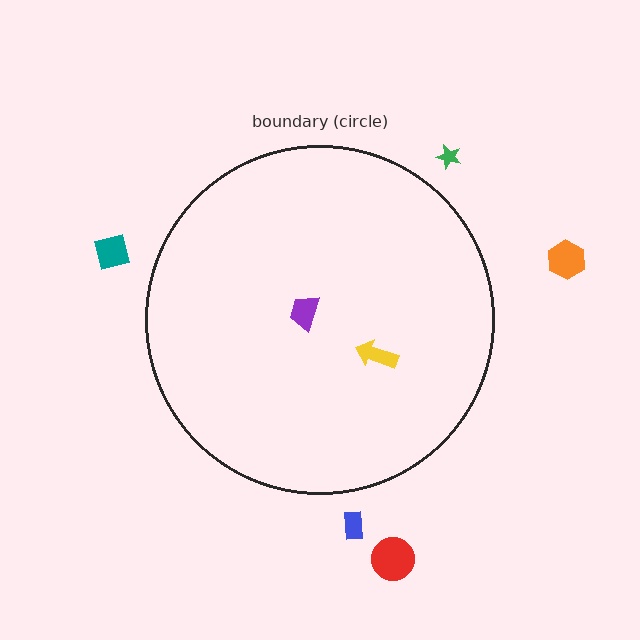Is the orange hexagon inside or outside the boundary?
Outside.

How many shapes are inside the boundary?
2 inside, 5 outside.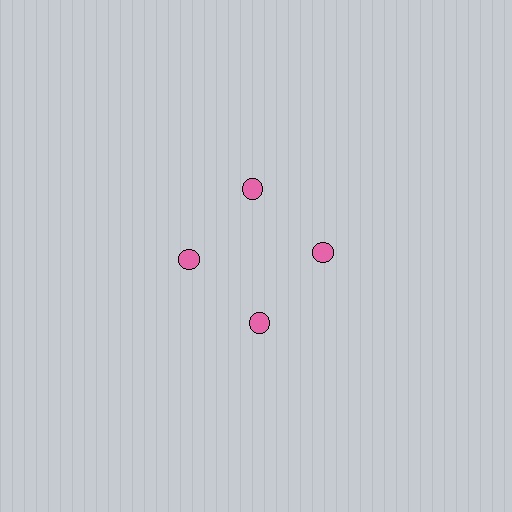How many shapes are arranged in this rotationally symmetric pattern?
There are 4 shapes, arranged in 4 groups of 1.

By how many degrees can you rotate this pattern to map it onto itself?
The pattern maps onto itself every 90 degrees of rotation.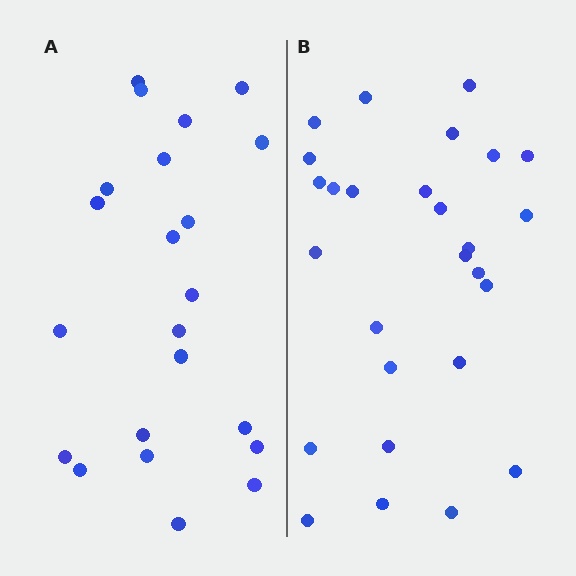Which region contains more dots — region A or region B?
Region B (the right region) has more dots.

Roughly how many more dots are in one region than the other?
Region B has about 5 more dots than region A.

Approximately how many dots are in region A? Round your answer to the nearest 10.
About 20 dots. (The exact count is 22, which rounds to 20.)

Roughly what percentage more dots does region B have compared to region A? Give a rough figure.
About 25% more.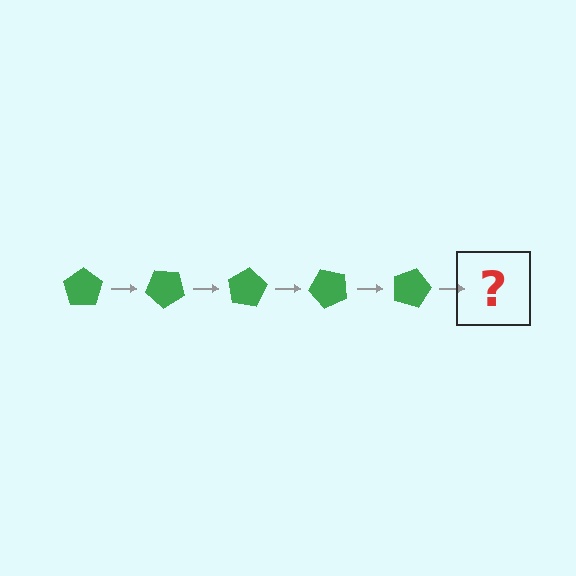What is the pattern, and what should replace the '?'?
The pattern is that the pentagon rotates 40 degrees each step. The '?' should be a green pentagon rotated 200 degrees.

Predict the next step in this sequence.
The next step is a green pentagon rotated 200 degrees.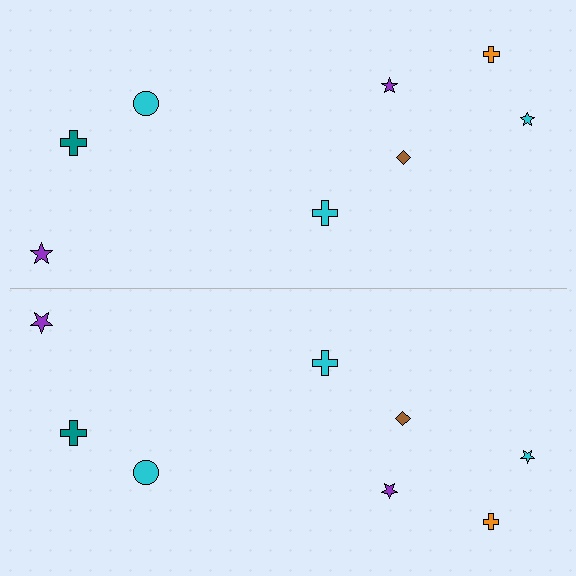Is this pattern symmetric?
Yes, this pattern has bilateral (reflection) symmetry.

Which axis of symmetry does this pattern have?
The pattern has a horizontal axis of symmetry running through the center of the image.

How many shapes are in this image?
There are 16 shapes in this image.